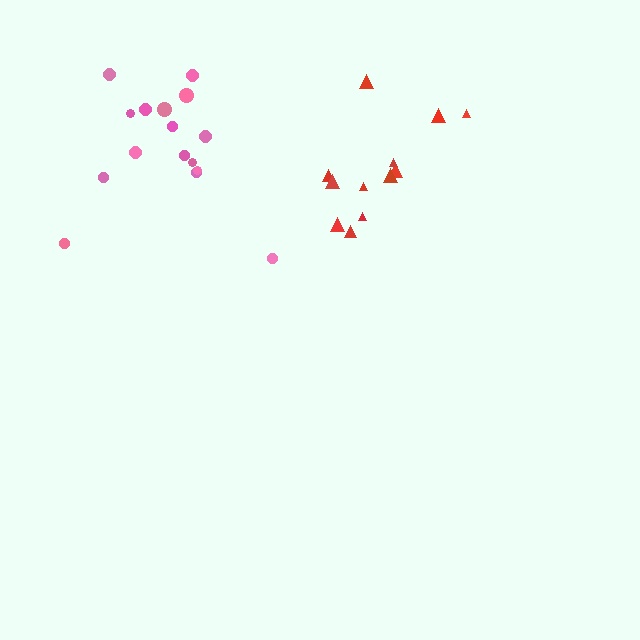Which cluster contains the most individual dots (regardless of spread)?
Pink (16).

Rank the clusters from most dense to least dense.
pink, red.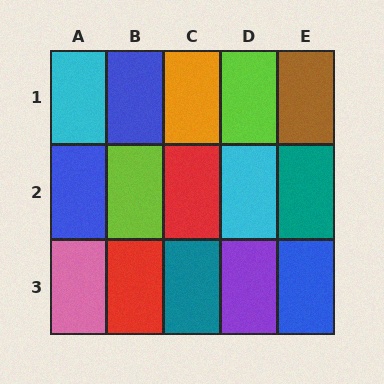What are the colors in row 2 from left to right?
Blue, lime, red, cyan, teal.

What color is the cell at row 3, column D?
Purple.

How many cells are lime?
2 cells are lime.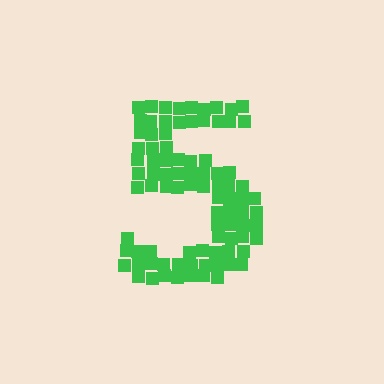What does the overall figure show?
The overall figure shows the digit 5.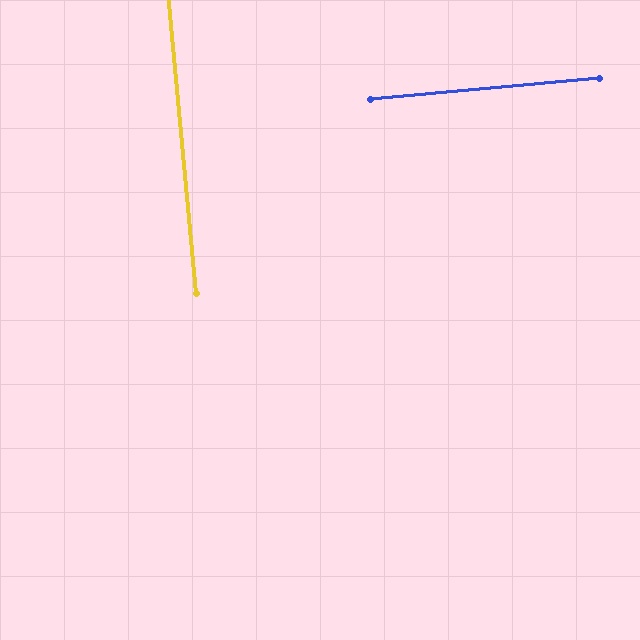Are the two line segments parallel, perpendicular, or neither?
Perpendicular — they meet at approximately 90°.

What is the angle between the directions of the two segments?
Approximately 90 degrees.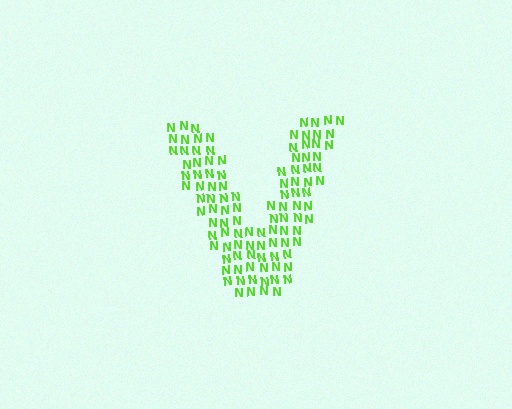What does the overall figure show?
The overall figure shows the letter V.